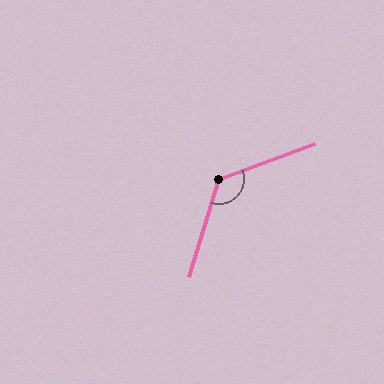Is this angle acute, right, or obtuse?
It is obtuse.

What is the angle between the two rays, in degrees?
Approximately 128 degrees.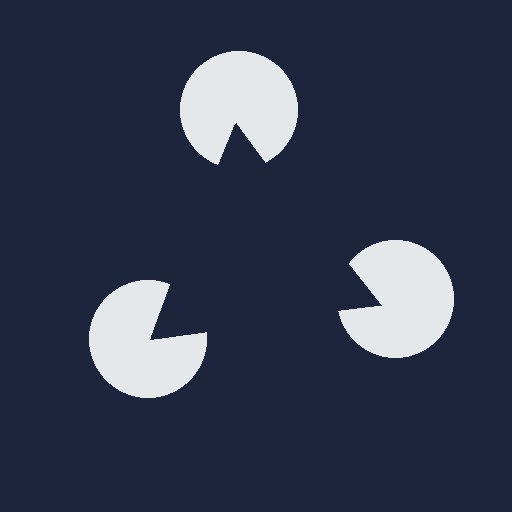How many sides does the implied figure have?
3 sides.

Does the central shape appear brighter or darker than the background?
It typically appears slightly darker than the background, even though no actual brightness change is drawn.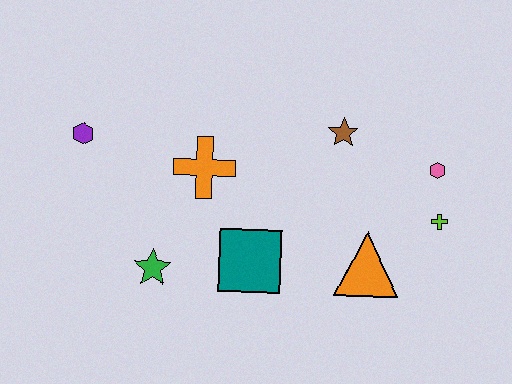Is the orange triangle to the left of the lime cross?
Yes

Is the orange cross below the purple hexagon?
Yes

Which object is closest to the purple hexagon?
The orange cross is closest to the purple hexagon.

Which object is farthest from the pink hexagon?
The purple hexagon is farthest from the pink hexagon.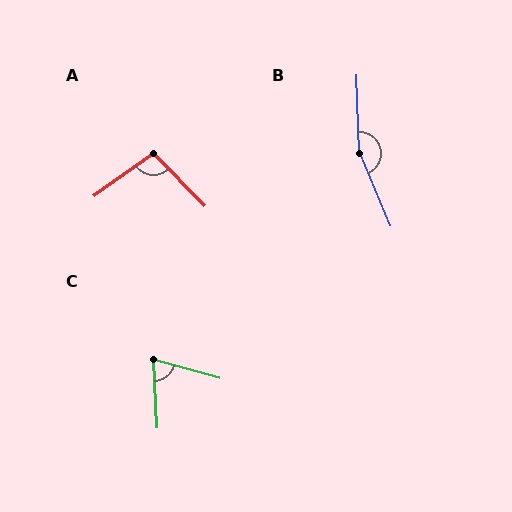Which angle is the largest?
B, at approximately 159 degrees.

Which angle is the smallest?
C, at approximately 72 degrees.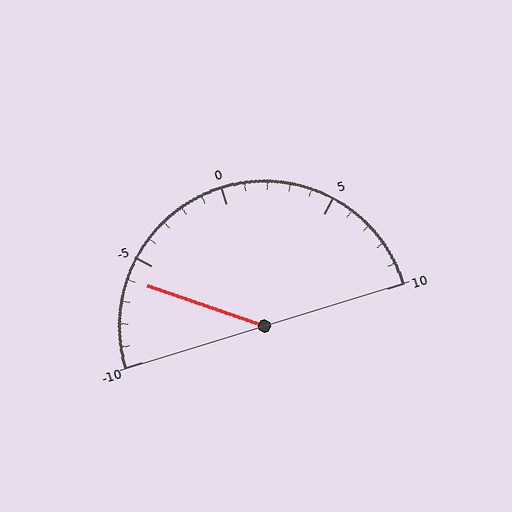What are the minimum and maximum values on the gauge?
The gauge ranges from -10 to 10.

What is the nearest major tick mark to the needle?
The nearest major tick mark is -5.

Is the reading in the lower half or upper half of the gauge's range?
The reading is in the lower half of the range (-10 to 10).